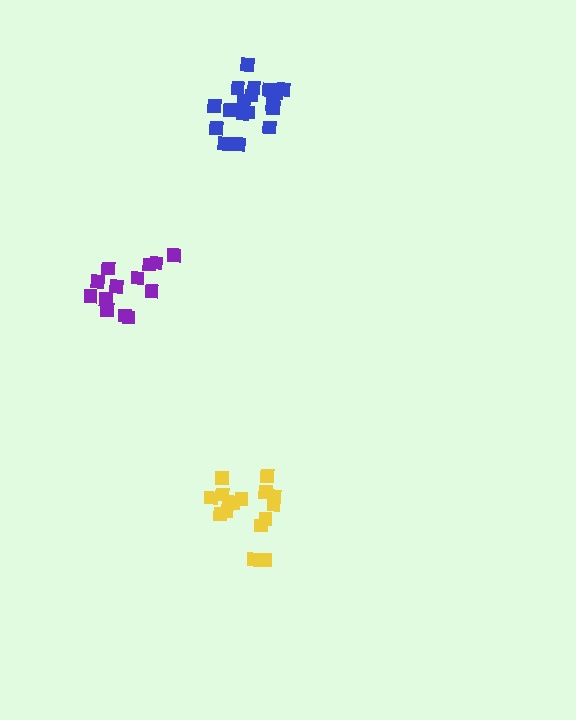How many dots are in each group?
Group 1: 16 dots, Group 2: 13 dots, Group 3: 18 dots (47 total).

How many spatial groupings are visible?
There are 3 spatial groupings.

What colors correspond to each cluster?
The clusters are colored: yellow, purple, blue.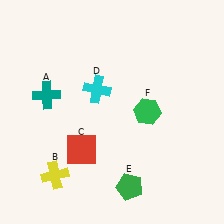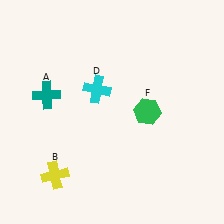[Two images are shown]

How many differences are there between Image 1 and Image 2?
There are 2 differences between the two images.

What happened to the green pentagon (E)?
The green pentagon (E) was removed in Image 2. It was in the bottom-right area of Image 1.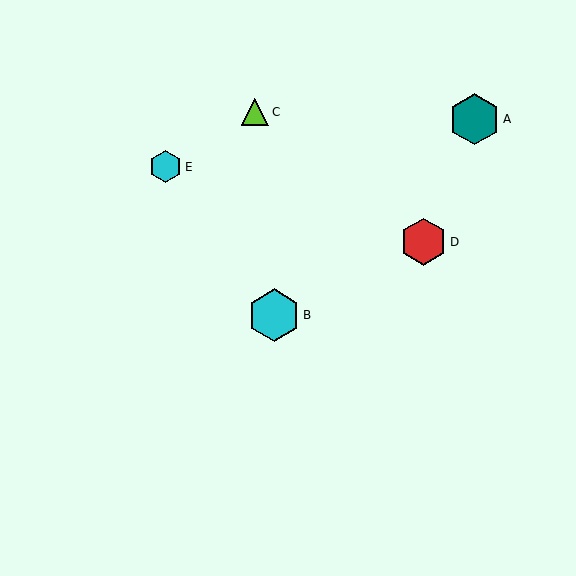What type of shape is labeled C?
Shape C is a lime triangle.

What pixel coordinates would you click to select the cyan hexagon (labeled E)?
Click at (166, 167) to select the cyan hexagon E.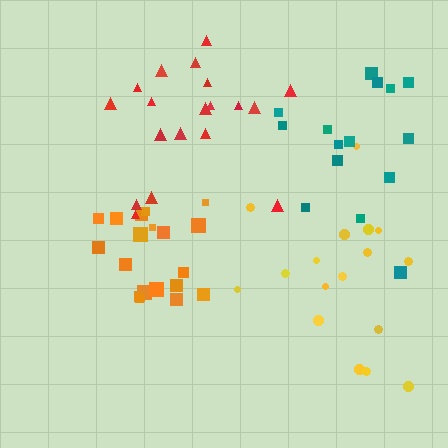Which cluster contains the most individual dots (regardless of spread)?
Orange (19).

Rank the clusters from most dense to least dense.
orange, teal, red, yellow.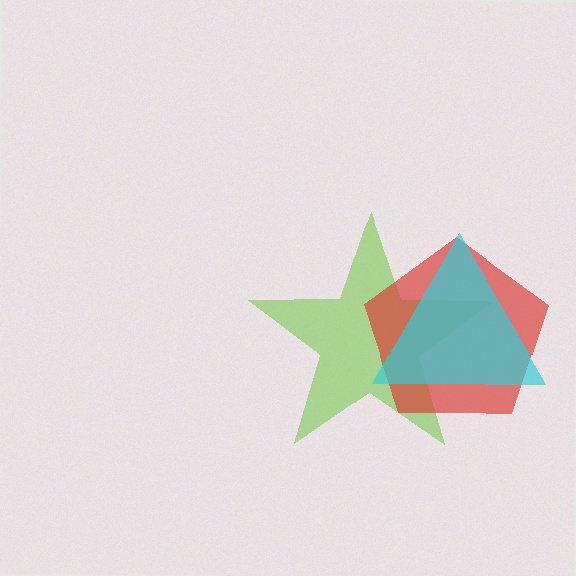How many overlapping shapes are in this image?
There are 3 overlapping shapes in the image.